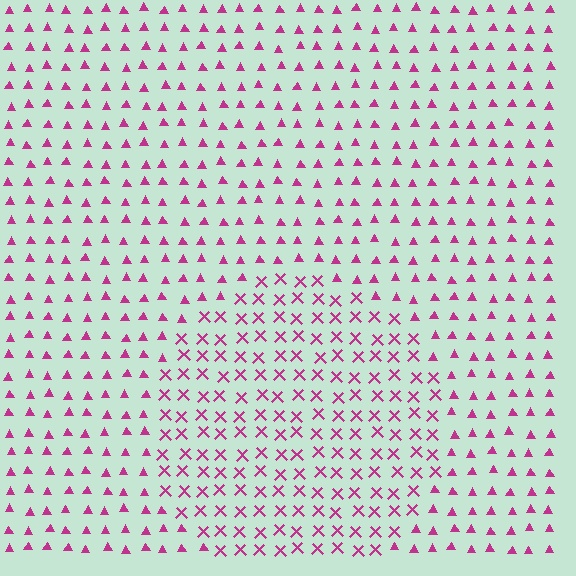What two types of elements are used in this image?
The image uses X marks inside the circle region and triangles outside it.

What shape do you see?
I see a circle.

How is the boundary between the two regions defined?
The boundary is defined by a change in element shape: X marks inside vs. triangles outside. All elements share the same color and spacing.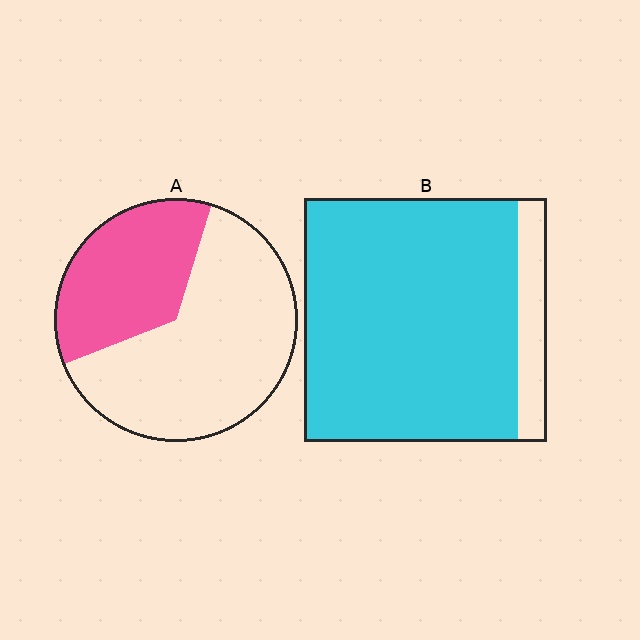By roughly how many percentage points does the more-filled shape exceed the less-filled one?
By roughly 50 percentage points (B over A).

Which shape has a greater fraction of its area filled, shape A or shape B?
Shape B.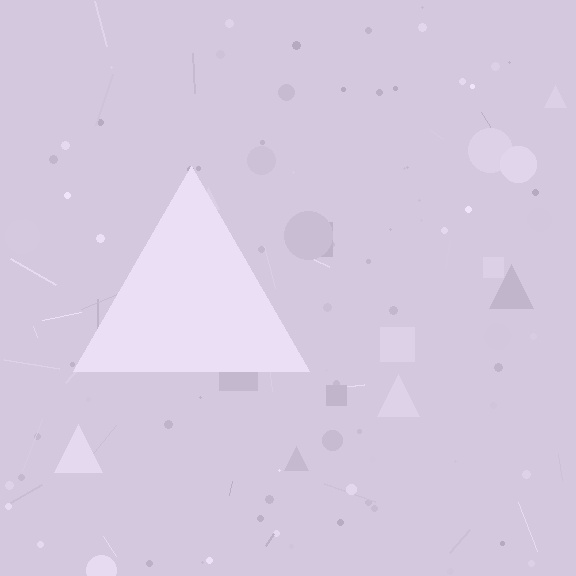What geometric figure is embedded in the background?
A triangle is embedded in the background.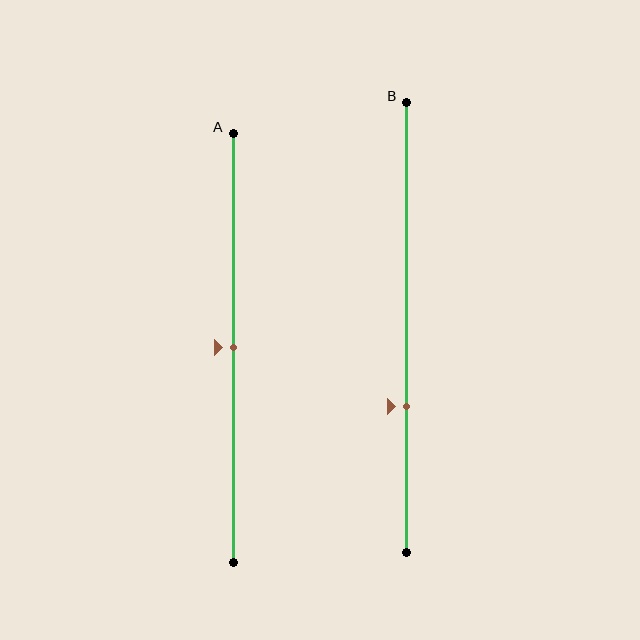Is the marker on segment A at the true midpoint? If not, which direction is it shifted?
Yes, the marker on segment A is at the true midpoint.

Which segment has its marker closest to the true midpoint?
Segment A has its marker closest to the true midpoint.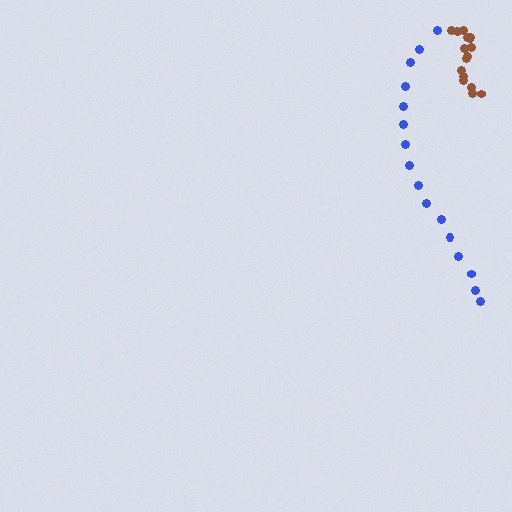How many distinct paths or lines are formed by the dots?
There are 2 distinct paths.